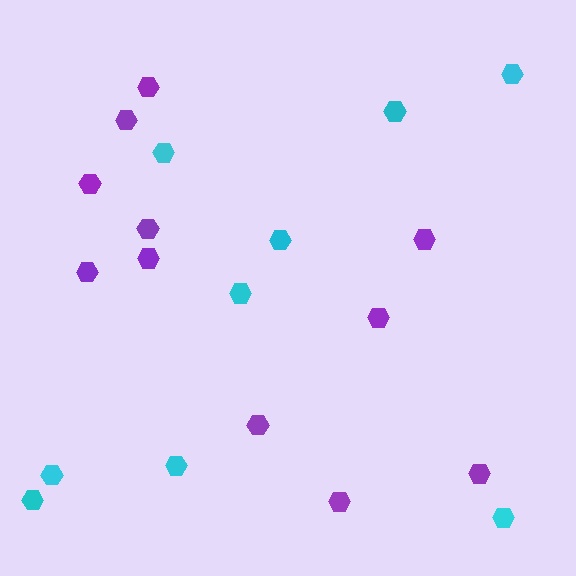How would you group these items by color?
There are 2 groups: one group of cyan hexagons (9) and one group of purple hexagons (11).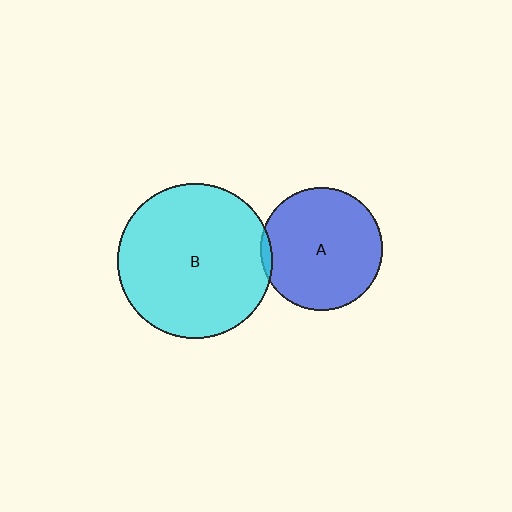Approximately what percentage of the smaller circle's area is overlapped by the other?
Approximately 5%.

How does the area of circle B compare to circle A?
Approximately 1.6 times.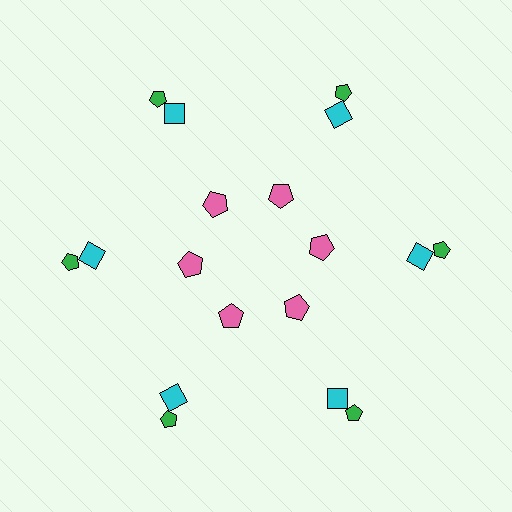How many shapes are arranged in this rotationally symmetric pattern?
There are 18 shapes, arranged in 6 groups of 3.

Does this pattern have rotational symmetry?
Yes, this pattern has 6-fold rotational symmetry. It looks the same after rotating 60 degrees around the center.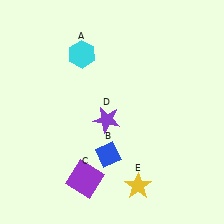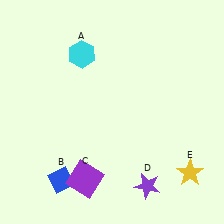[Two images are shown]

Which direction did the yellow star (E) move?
The yellow star (E) moved right.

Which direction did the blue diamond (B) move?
The blue diamond (B) moved left.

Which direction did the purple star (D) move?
The purple star (D) moved down.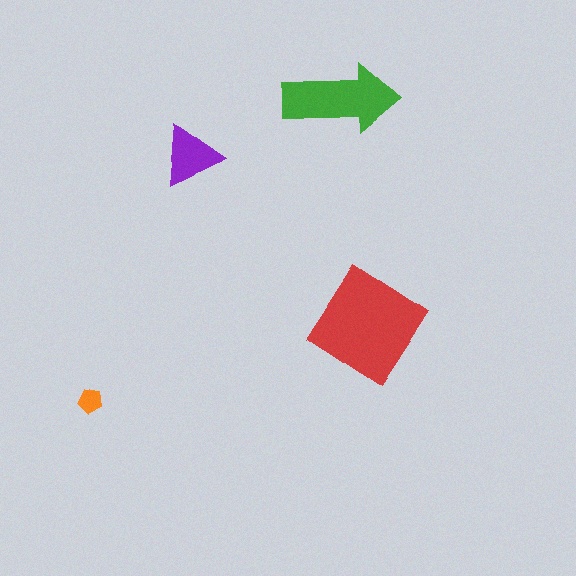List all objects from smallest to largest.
The orange pentagon, the purple triangle, the green arrow, the red diamond.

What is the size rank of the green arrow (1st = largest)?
2nd.